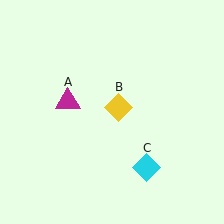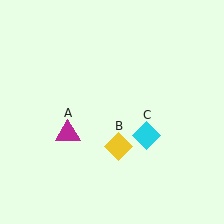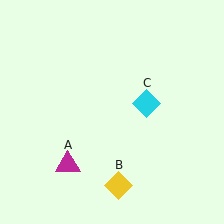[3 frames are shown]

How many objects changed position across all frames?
3 objects changed position: magenta triangle (object A), yellow diamond (object B), cyan diamond (object C).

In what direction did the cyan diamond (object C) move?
The cyan diamond (object C) moved up.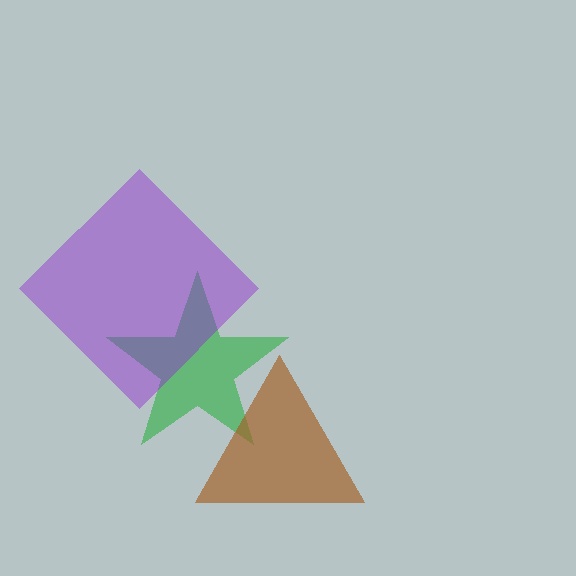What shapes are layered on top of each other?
The layered shapes are: a green star, a brown triangle, a purple diamond.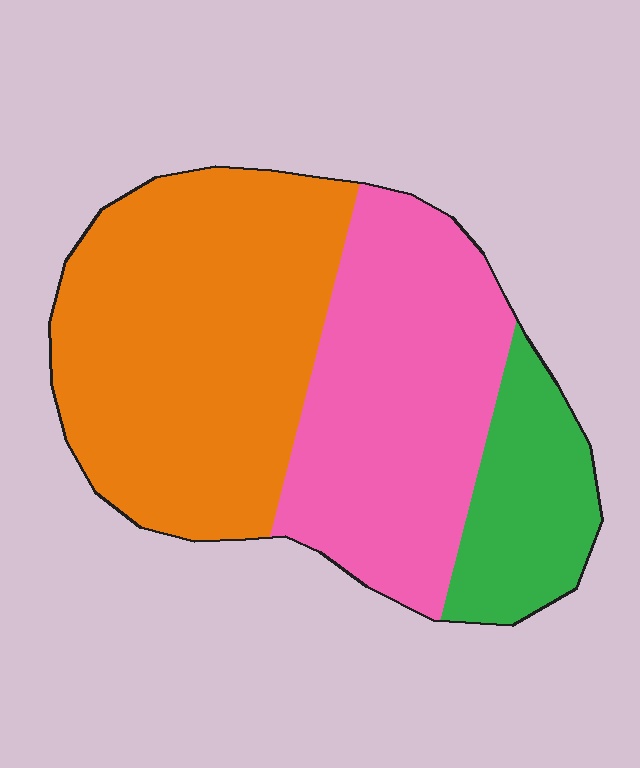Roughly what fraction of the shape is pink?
Pink takes up about three eighths (3/8) of the shape.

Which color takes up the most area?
Orange, at roughly 50%.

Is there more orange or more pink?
Orange.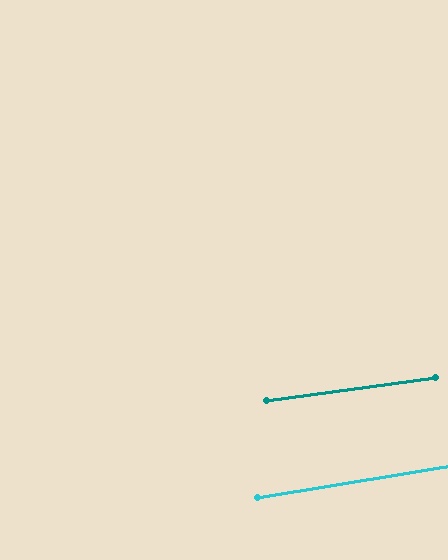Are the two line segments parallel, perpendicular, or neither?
Parallel — their directions differ by only 1.4°.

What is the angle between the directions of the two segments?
Approximately 1 degree.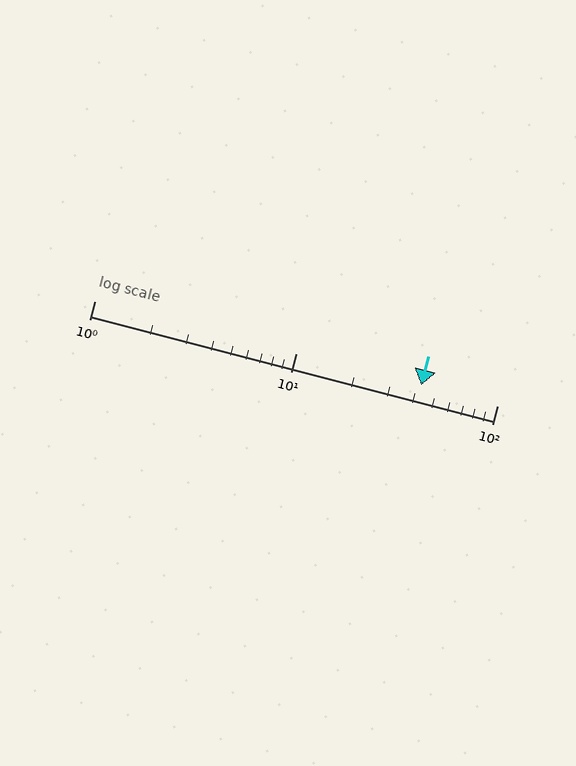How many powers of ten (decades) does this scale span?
The scale spans 2 decades, from 1 to 100.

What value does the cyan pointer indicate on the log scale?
The pointer indicates approximately 42.